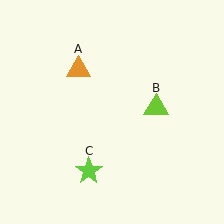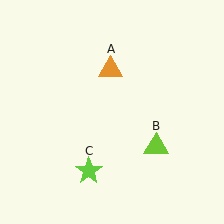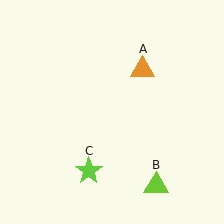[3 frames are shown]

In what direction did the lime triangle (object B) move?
The lime triangle (object B) moved down.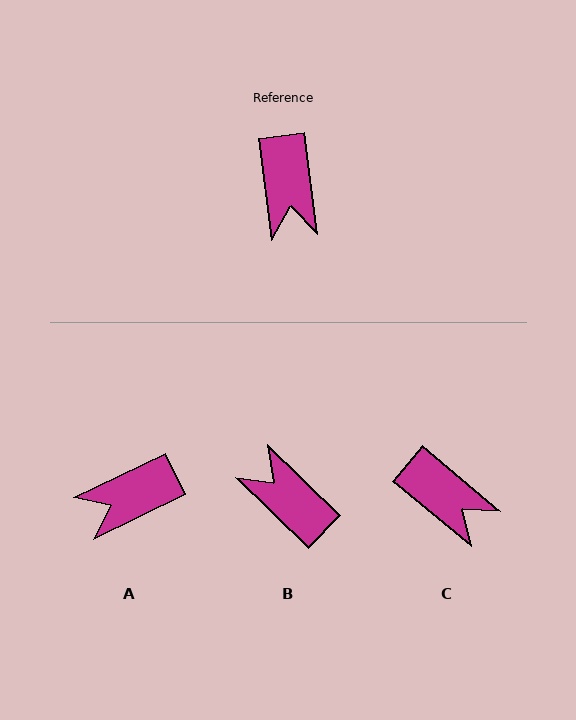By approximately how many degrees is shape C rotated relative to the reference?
Approximately 43 degrees counter-clockwise.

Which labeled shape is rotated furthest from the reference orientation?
B, about 141 degrees away.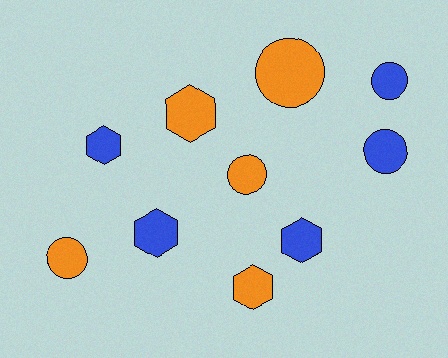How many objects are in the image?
There are 10 objects.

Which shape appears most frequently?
Circle, with 5 objects.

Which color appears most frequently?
Orange, with 5 objects.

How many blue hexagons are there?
There are 3 blue hexagons.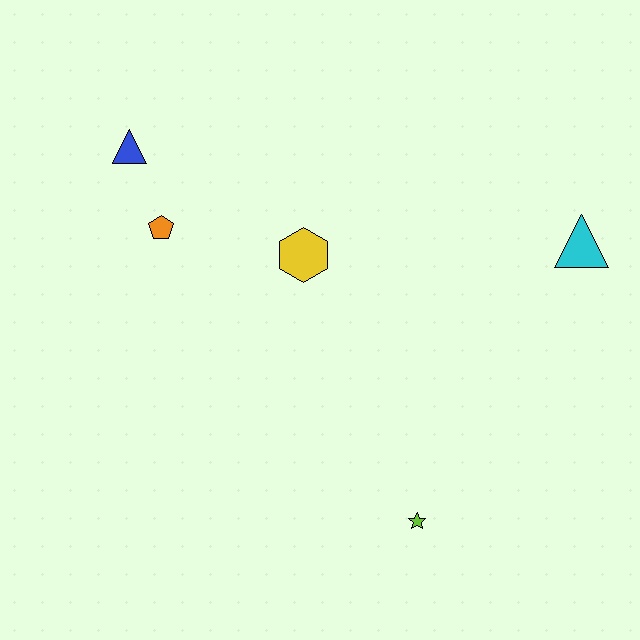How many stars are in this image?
There is 1 star.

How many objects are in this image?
There are 5 objects.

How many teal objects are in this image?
There are no teal objects.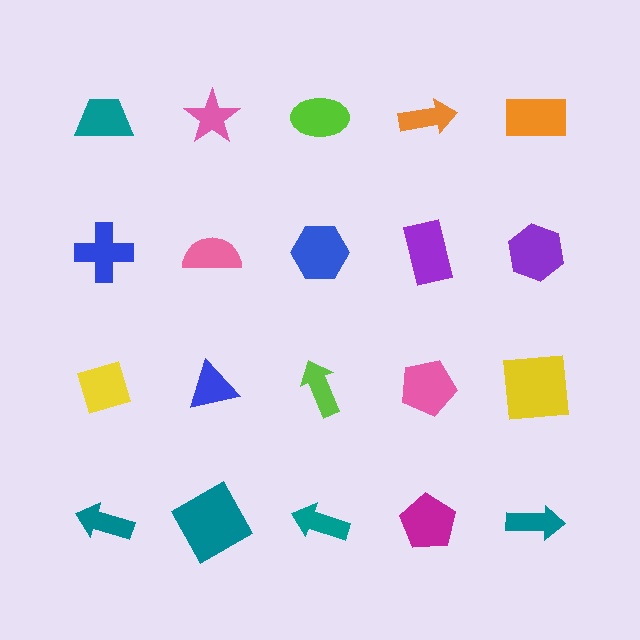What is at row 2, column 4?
A purple rectangle.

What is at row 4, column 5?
A teal arrow.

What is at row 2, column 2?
A pink semicircle.